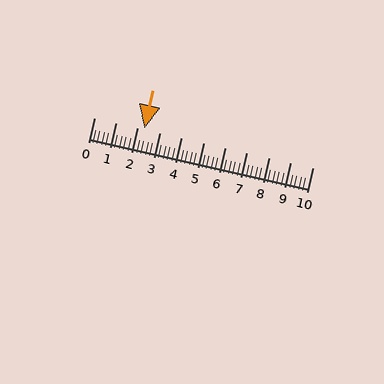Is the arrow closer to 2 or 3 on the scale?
The arrow is closer to 2.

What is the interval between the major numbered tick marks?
The major tick marks are spaced 1 units apart.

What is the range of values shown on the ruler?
The ruler shows values from 0 to 10.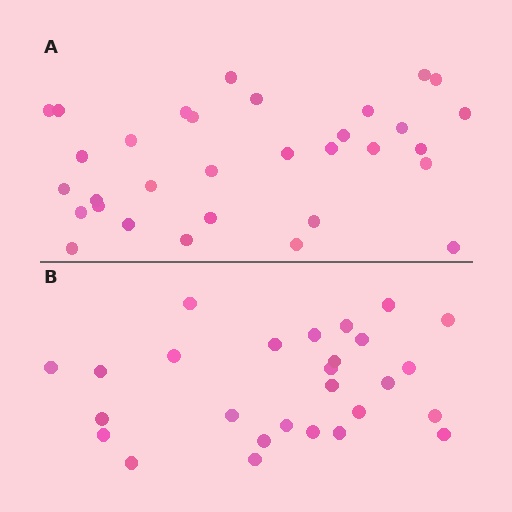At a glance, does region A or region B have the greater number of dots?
Region A (the top region) has more dots.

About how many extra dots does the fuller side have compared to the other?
Region A has about 5 more dots than region B.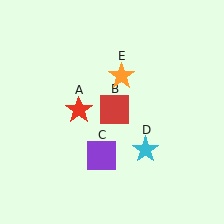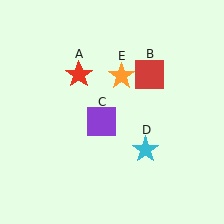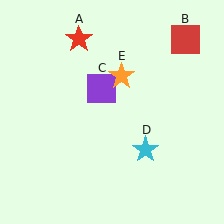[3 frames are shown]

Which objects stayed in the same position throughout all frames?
Cyan star (object D) and orange star (object E) remained stationary.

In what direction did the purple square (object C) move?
The purple square (object C) moved up.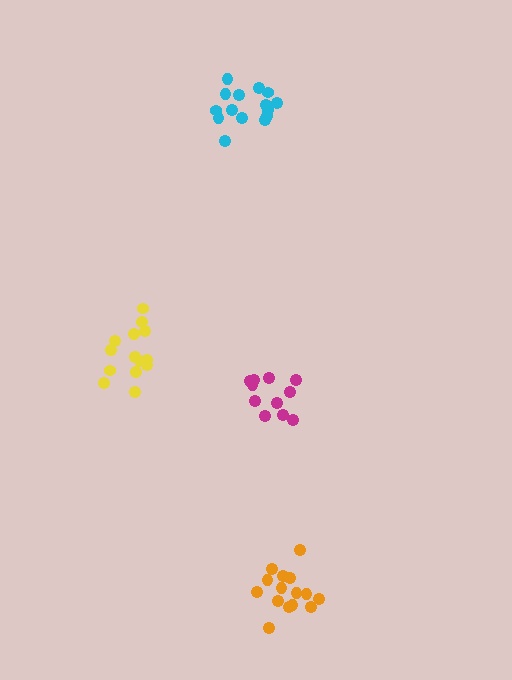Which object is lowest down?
The orange cluster is bottommost.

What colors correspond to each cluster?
The clusters are colored: magenta, yellow, orange, cyan.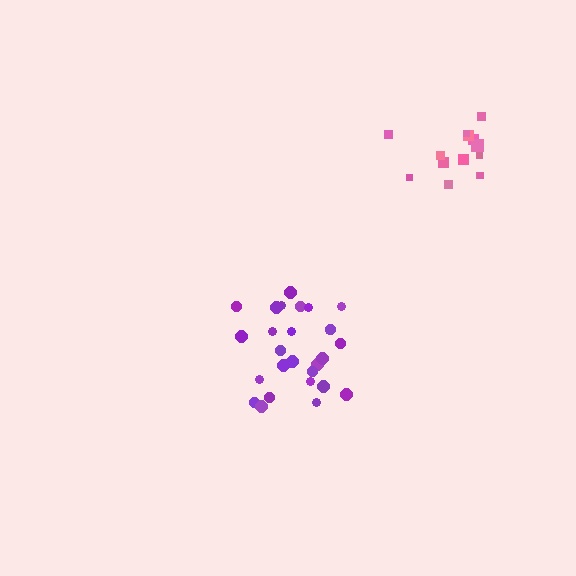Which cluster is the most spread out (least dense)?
Purple.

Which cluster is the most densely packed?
Pink.